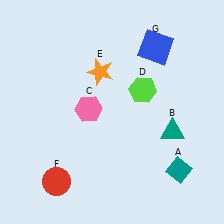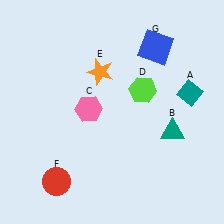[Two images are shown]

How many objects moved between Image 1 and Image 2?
1 object moved between the two images.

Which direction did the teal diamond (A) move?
The teal diamond (A) moved up.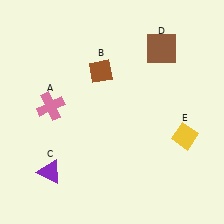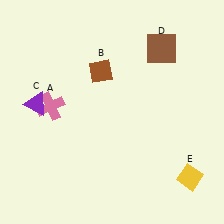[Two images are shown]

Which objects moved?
The objects that moved are: the purple triangle (C), the yellow diamond (E).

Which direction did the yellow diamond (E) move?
The yellow diamond (E) moved down.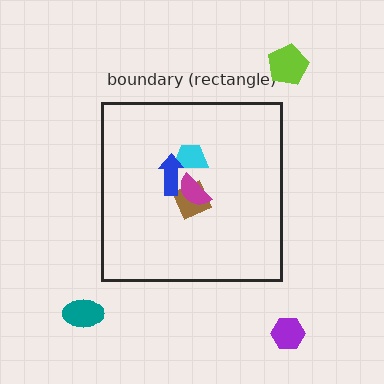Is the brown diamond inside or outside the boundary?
Inside.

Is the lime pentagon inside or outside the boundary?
Outside.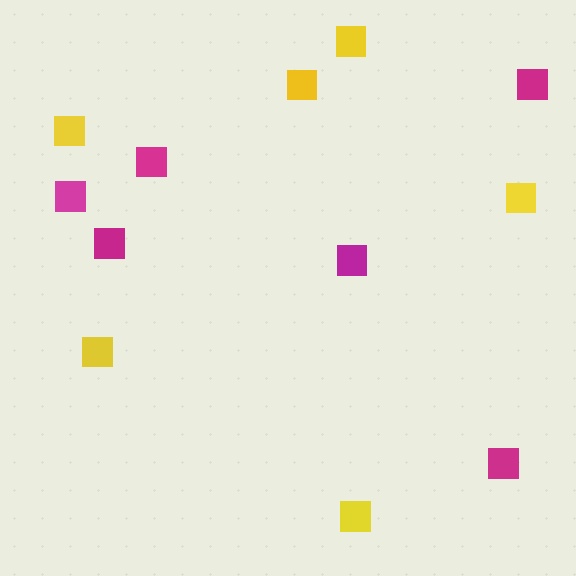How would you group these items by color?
There are 2 groups: one group of yellow squares (6) and one group of magenta squares (6).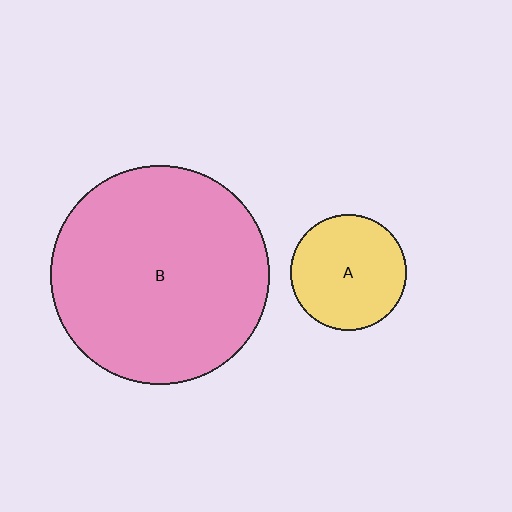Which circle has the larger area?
Circle B (pink).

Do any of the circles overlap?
No, none of the circles overlap.